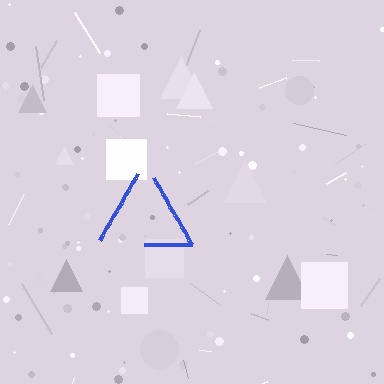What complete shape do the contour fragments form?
The contour fragments form a triangle.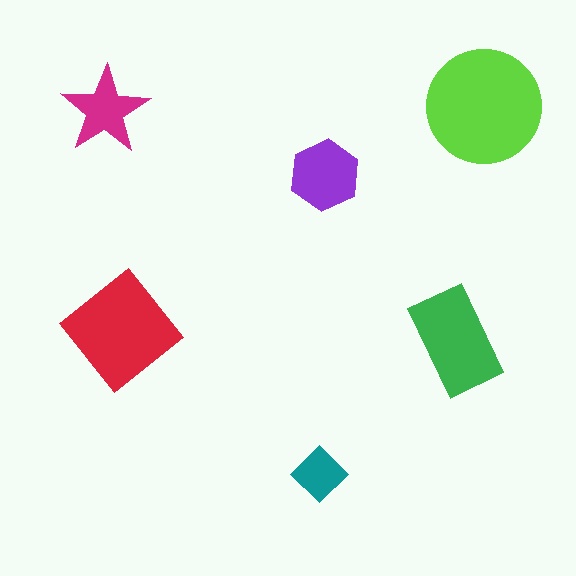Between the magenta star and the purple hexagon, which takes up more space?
The purple hexagon.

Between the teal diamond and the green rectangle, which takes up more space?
The green rectangle.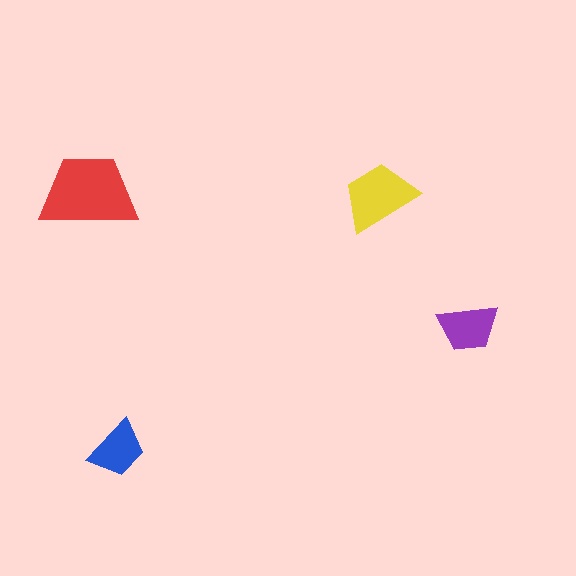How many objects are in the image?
There are 4 objects in the image.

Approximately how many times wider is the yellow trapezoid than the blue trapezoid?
About 1.5 times wider.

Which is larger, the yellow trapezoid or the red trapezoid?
The red one.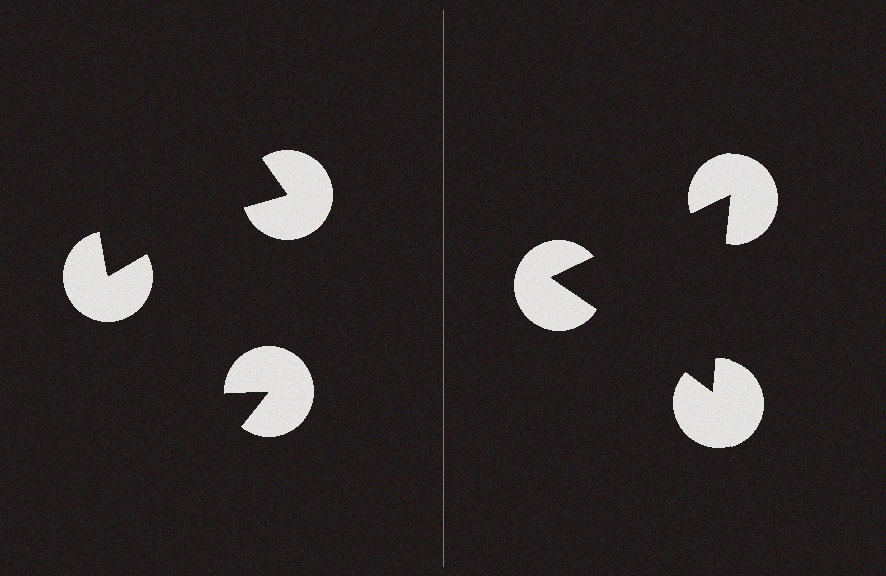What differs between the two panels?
The pac-man discs are positioned identically on both sides; only the wedge orientations differ. On the right they align to a triangle; on the left they are misaligned.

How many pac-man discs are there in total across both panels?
6 — 3 on each side.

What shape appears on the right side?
An illusory triangle.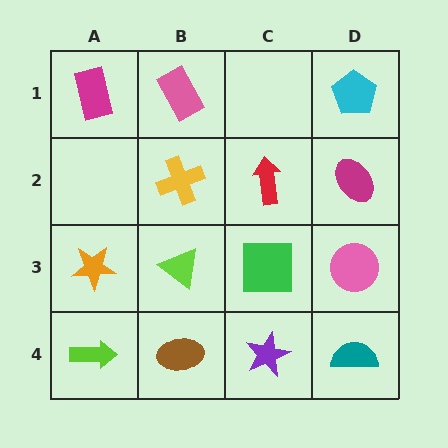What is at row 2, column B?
A yellow cross.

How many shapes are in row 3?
4 shapes.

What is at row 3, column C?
A green square.